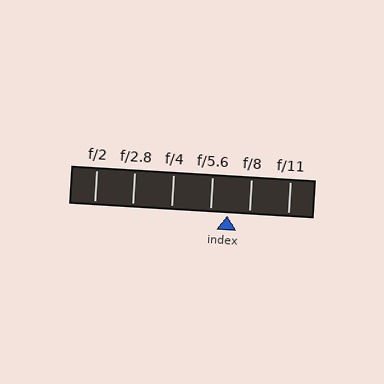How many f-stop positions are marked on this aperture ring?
There are 6 f-stop positions marked.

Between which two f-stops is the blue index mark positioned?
The index mark is between f/5.6 and f/8.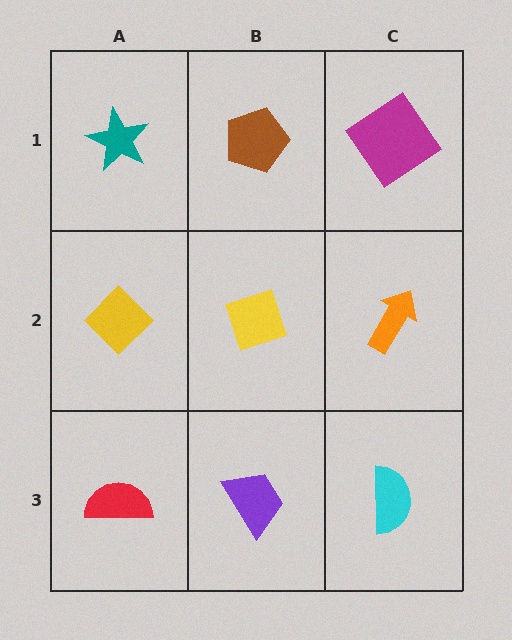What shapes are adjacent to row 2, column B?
A brown pentagon (row 1, column B), a purple trapezoid (row 3, column B), a yellow diamond (row 2, column A), an orange arrow (row 2, column C).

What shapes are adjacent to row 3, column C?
An orange arrow (row 2, column C), a purple trapezoid (row 3, column B).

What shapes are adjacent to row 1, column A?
A yellow diamond (row 2, column A), a brown pentagon (row 1, column B).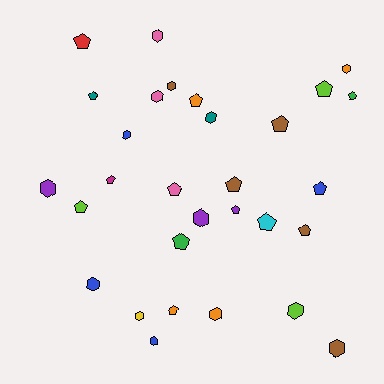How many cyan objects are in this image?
There is 1 cyan object.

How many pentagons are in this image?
There are 16 pentagons.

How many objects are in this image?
There are 30 objects.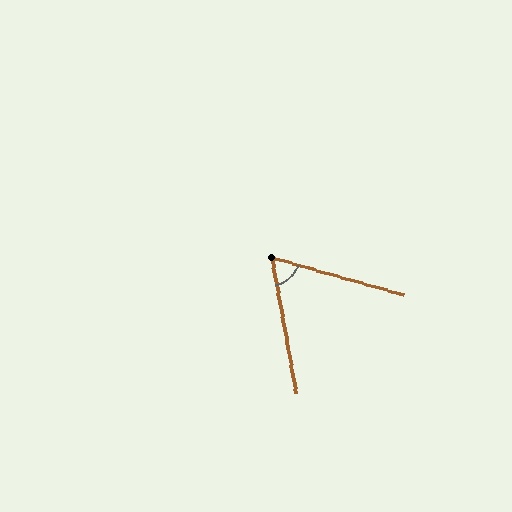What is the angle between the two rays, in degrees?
Approximately 64 degrees.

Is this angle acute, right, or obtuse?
It is acute.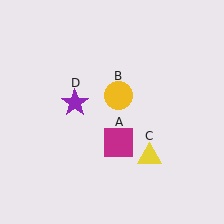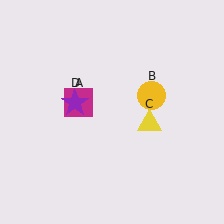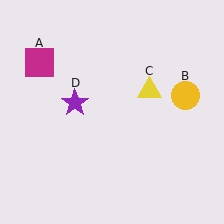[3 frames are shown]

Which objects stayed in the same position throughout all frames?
Purple star (object D) remained stationary.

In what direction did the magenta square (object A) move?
The magenta square (object A) moved up and to the left.